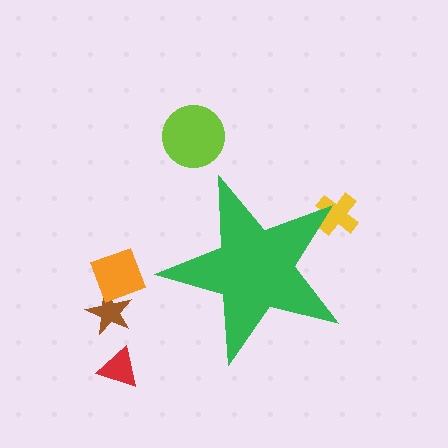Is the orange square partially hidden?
No, the orange square is fully visible.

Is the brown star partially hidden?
No, the brown star is fully visible.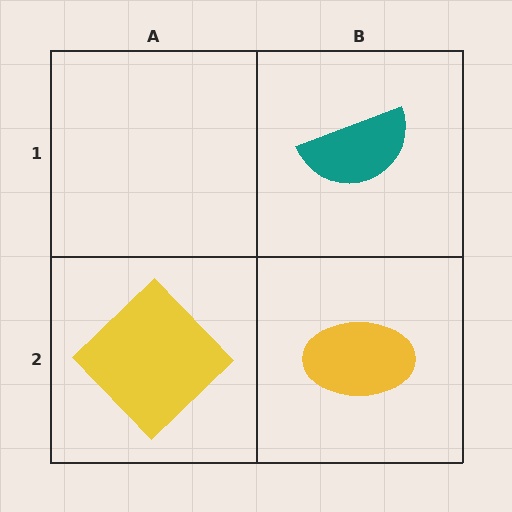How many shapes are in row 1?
1 shape.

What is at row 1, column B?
A teal semicircle.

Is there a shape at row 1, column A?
No, that cell is empty.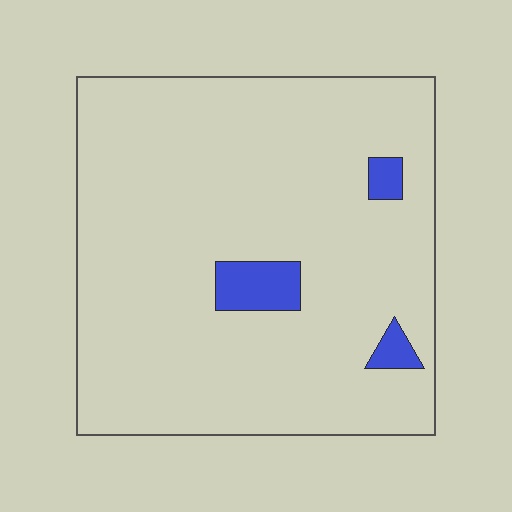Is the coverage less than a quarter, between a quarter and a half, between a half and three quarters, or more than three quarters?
Less than a quarter.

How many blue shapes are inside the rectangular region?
3.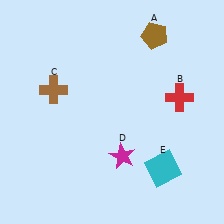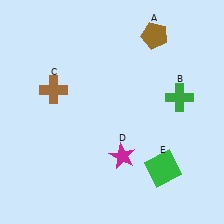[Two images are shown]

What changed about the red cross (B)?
In Image 1, B is red. In Image 2, it changed to green.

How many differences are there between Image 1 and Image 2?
There are 2 differences between the two images.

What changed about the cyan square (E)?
In Image 1, E is cyan. In Image 2, it changed to green.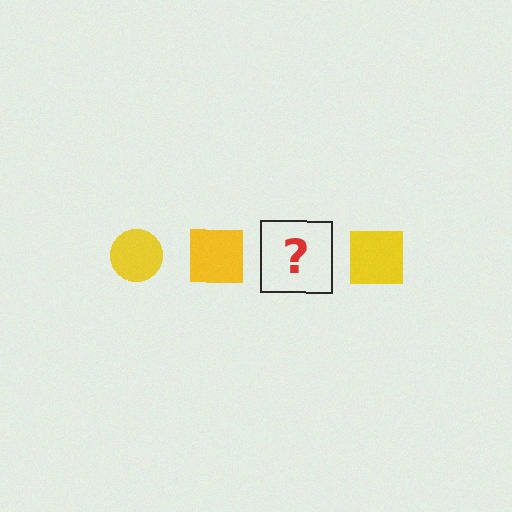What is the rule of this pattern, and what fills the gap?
The rule is that the pattern cycles through circle, square shapes in yellow. The gap should be filled with a yellow circle.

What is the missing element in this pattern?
The missing element is a yellow circle.